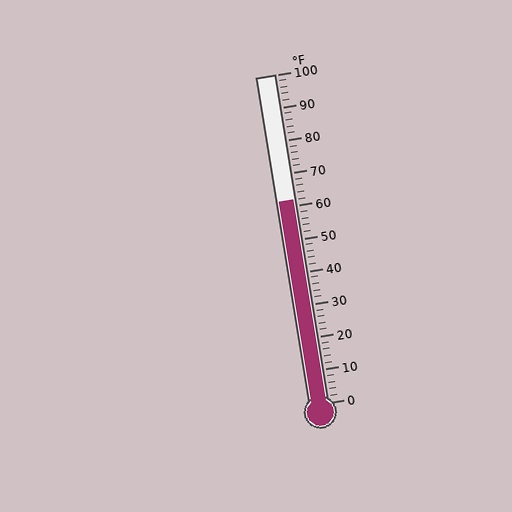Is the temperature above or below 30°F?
The temperature is above 30°F.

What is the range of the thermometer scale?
The thermometer scale ranges from 0°F to 100°F.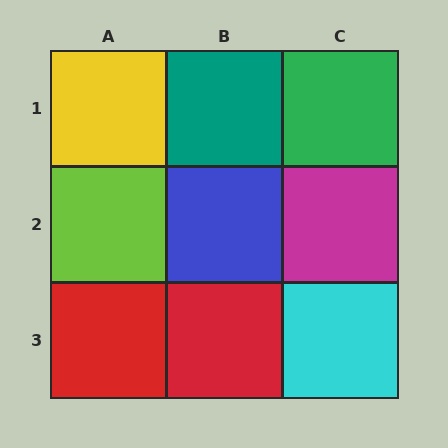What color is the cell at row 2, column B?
Blue.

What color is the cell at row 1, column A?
Yellow.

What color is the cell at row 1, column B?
Teal.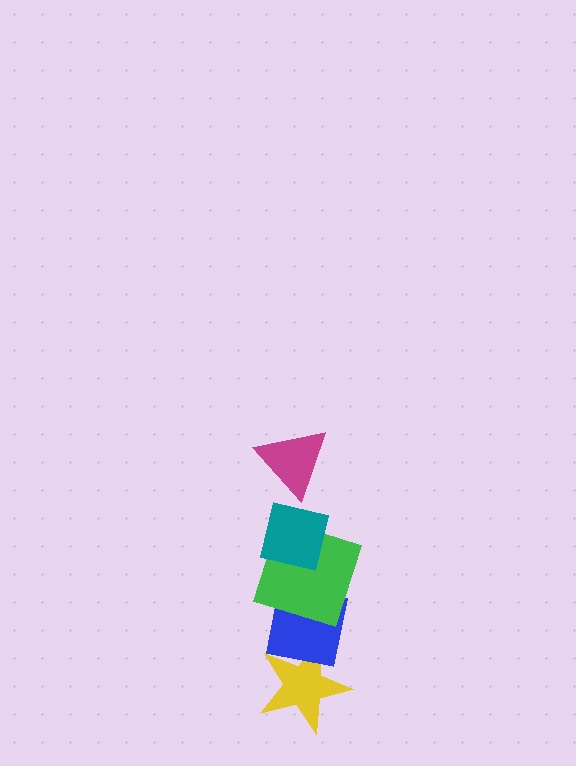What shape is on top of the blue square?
The green square is on top of the blue square.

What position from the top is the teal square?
The teal square is 2nd from the top.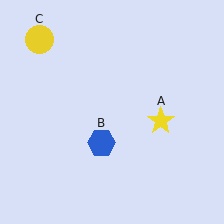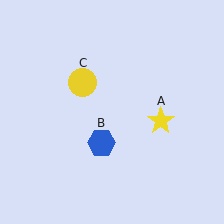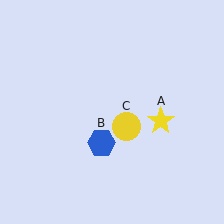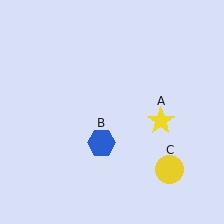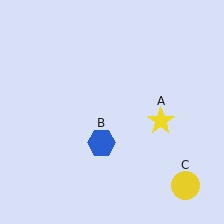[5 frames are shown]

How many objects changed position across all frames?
1 object changed position: yellow circle (object C).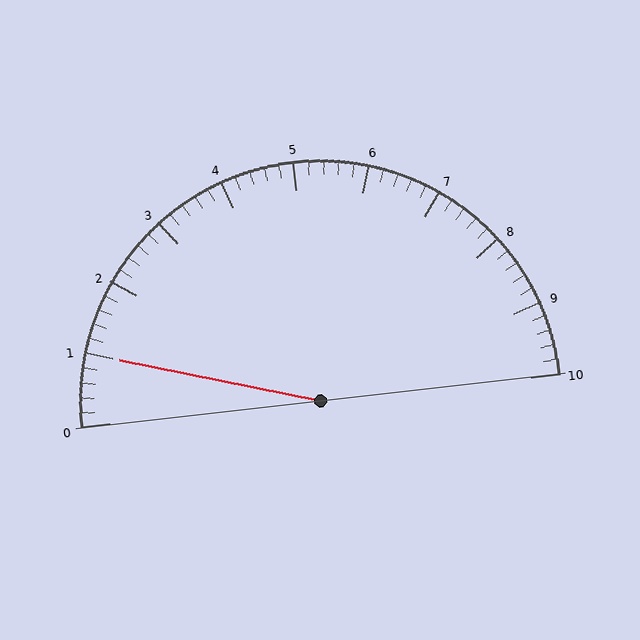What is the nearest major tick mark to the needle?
The nearest major tick mark is 1.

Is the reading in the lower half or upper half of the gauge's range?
The reading is in the lower half of the range (0 to 10).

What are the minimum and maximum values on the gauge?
The gauge ranges from 0 to 10.